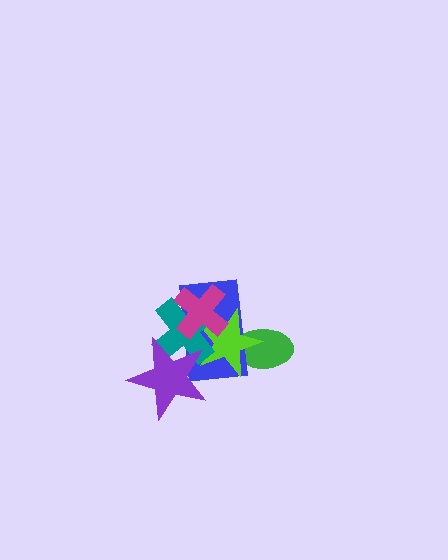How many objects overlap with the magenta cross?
3 objects overlap with the magenta cross.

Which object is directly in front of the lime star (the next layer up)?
The teal cross is directly in front of the lime star.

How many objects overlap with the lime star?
5 objects overlap with the lime star.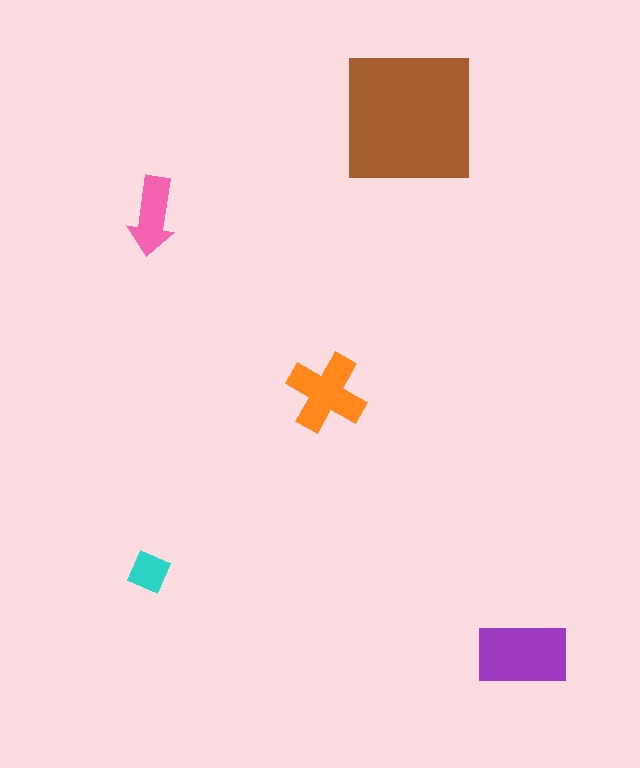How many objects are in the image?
There are 5 objects in the image.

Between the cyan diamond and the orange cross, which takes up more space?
The orange cross.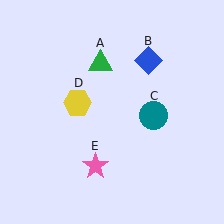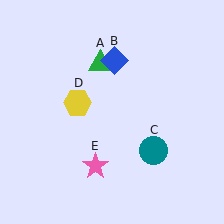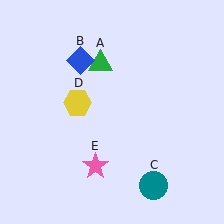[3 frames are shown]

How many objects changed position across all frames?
2 objects changed position: blue diamond (object B), teal circle (object C).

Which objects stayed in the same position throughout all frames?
Green triangle (object A) and yellow hexagon (object D) and pink star (object E) remained stationary.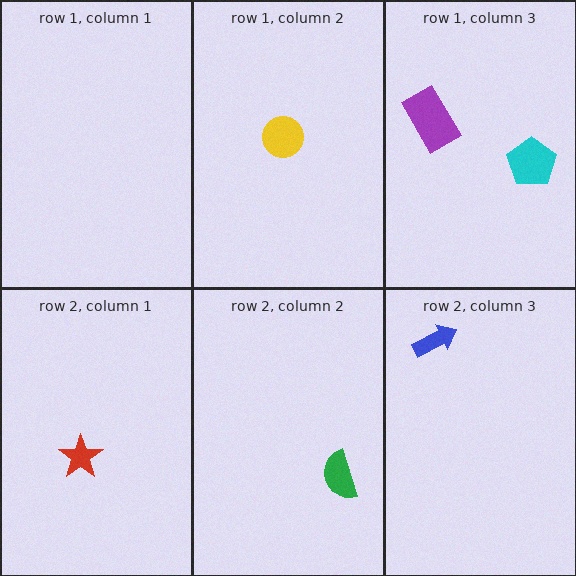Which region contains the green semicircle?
The row 2, column 2 region.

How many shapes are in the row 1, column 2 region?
1.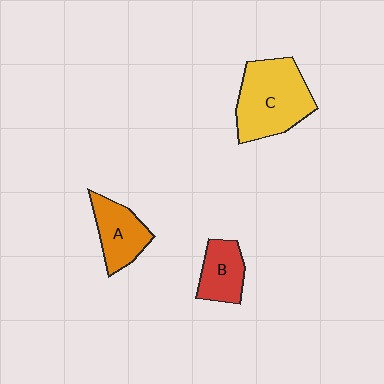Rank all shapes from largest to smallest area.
From largest to smallest: C (yellow), A (orange), B (red).